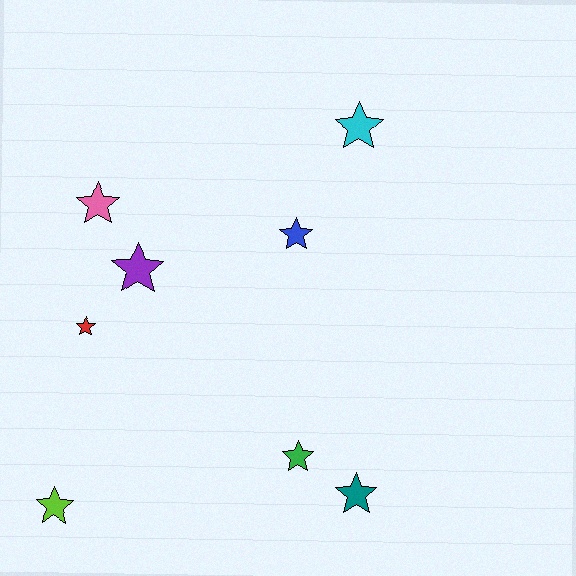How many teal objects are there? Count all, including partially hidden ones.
There is 1 teal object.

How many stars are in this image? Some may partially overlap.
There are 8 stars.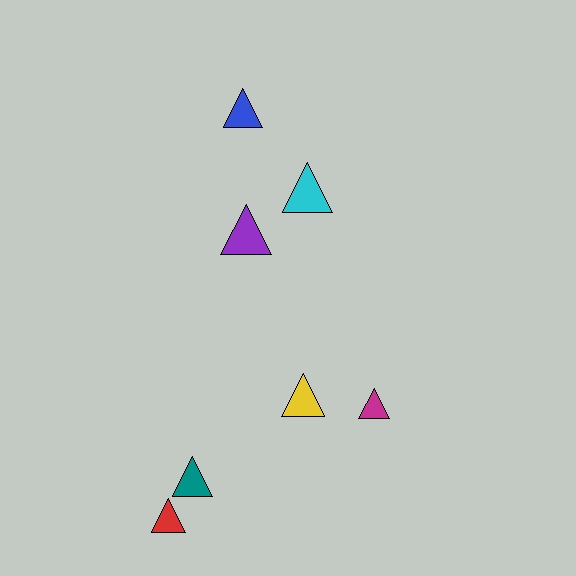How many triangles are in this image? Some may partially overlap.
There are 7 triangles.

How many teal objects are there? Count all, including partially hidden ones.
There is 1 teal object.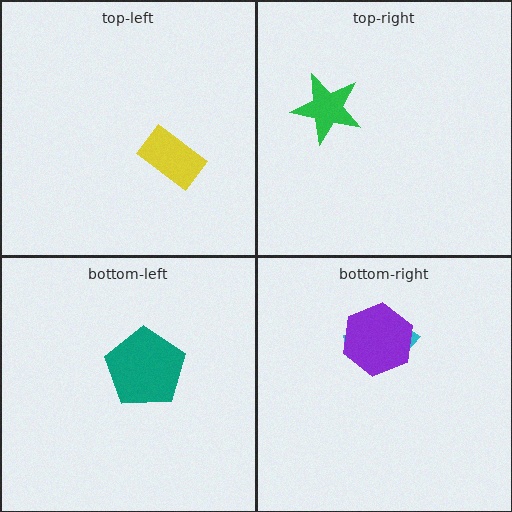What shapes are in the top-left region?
The yellow rectangle.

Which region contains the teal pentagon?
The bottom-left region.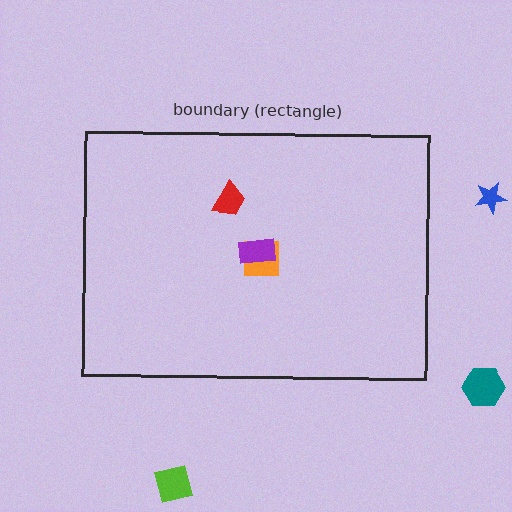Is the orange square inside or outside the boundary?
Inside.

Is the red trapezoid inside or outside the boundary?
Inside.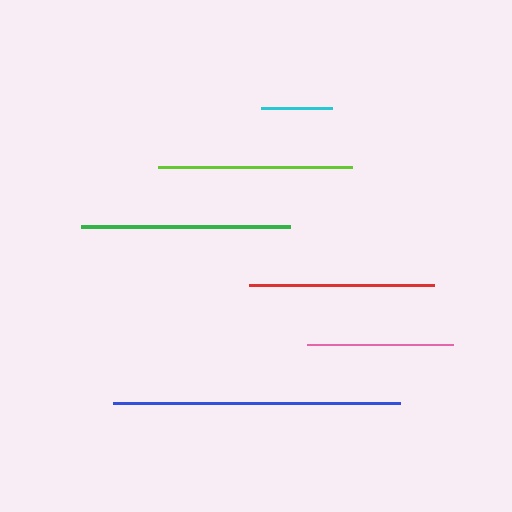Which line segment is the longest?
The blue line is the longest at approximately 288 pixels.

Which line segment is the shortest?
The cyan line is the shortest at approximately 71 pixels.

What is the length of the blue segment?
The blue segment is approximately 288 pixels long.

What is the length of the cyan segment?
The cyan segment is approximately 71 pixels long.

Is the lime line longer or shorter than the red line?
The lime line is longer than the red line.